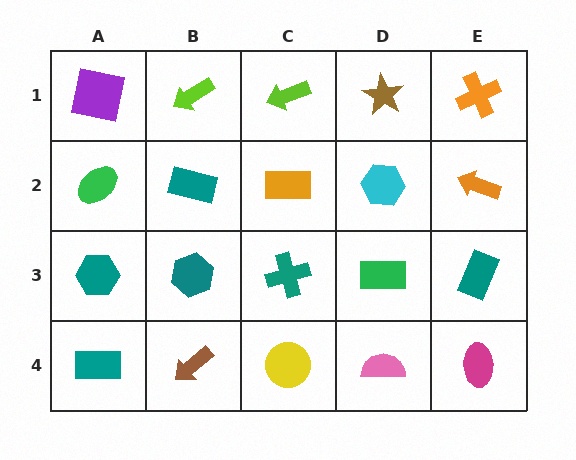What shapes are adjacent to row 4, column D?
A green rectangle (row 3, column D), a yellow circle (row 4, column C), a magenta ellipse (row 4, column E).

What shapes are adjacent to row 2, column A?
A purple square (row 1, column A), a teal hexagon (row 3, column A), a teal rectangle (row 2, column B).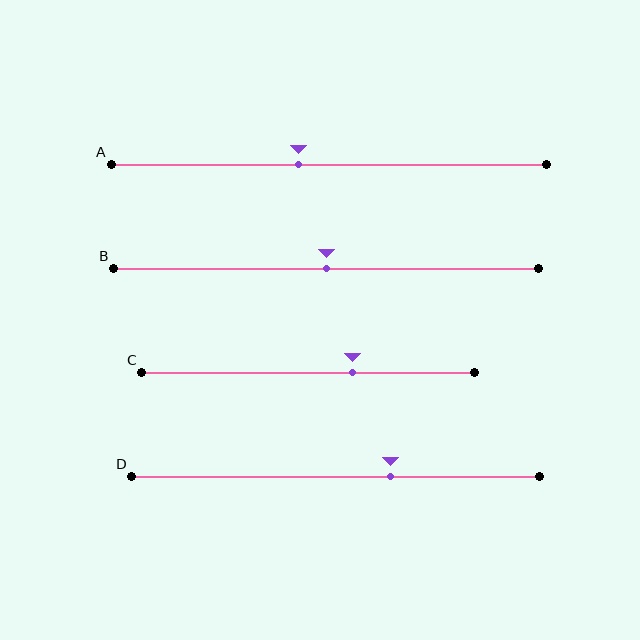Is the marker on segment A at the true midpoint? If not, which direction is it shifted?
No, the marker on segment A is shifted to the left by about 7% of the segment length.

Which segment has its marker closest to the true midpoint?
Segment B has its marker closest to the true midpoint.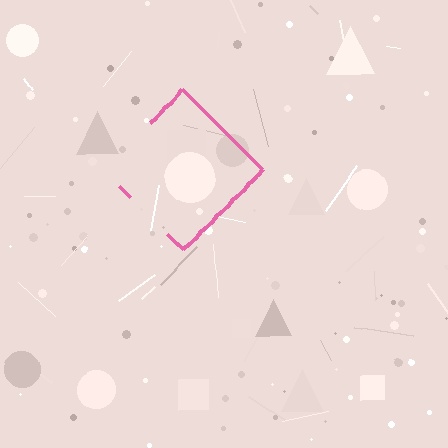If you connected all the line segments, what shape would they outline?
They would outline a diamond.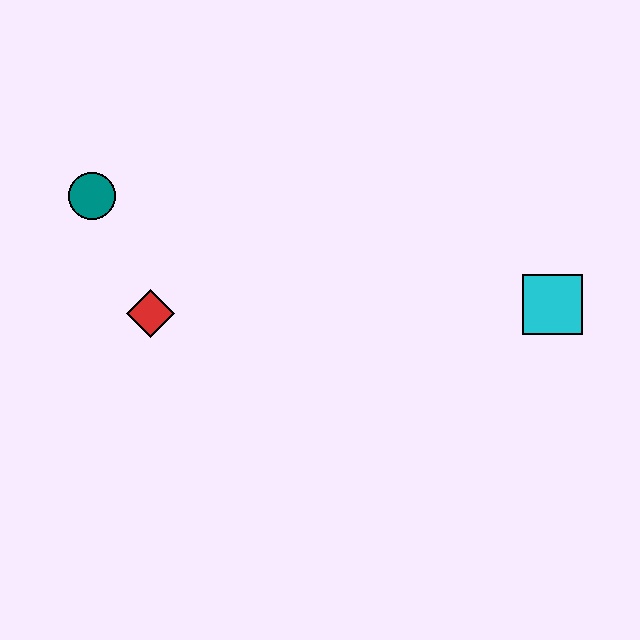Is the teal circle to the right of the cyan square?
No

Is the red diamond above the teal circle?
No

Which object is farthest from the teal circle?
The cyan square is farthest from the teal circle.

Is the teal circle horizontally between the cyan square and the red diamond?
No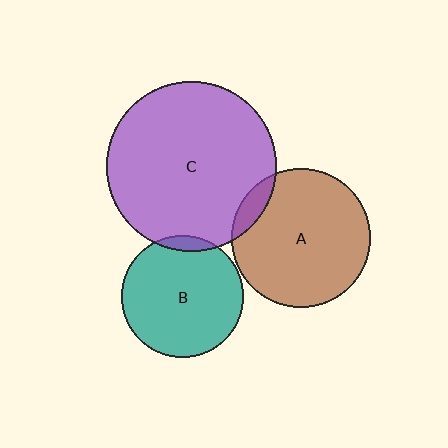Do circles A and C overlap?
Yes.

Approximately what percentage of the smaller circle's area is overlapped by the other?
Approximately 10%.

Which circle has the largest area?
Circle C (purple).